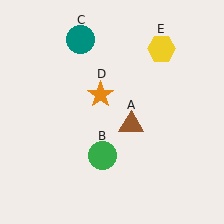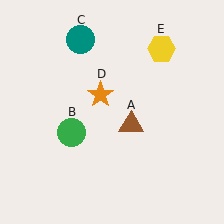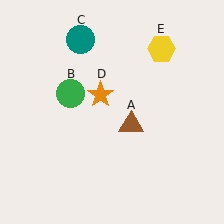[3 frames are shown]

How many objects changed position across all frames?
1 object changed position: green circle (object B).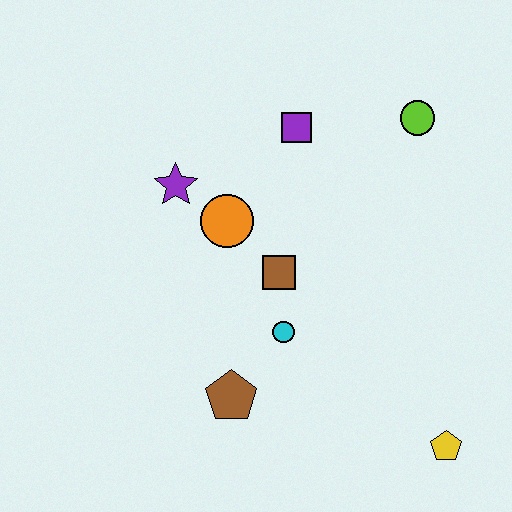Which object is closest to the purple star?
The orange circle is closest to the purple star.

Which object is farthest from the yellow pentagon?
The purple star is farthest from the yellow pentagon.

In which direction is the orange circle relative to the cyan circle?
The orange circle is above the cyan circle.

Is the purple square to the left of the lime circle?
Yes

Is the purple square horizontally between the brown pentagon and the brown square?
No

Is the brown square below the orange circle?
Yes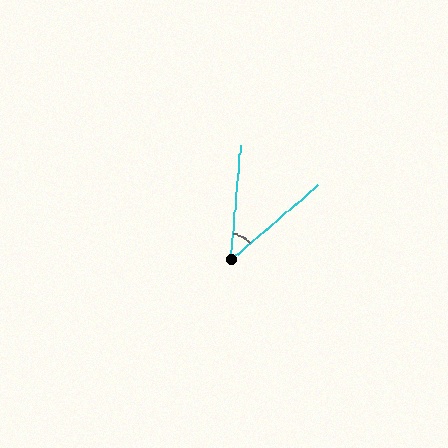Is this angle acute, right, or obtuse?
It is acute.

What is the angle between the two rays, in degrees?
Approximately 45 degrees.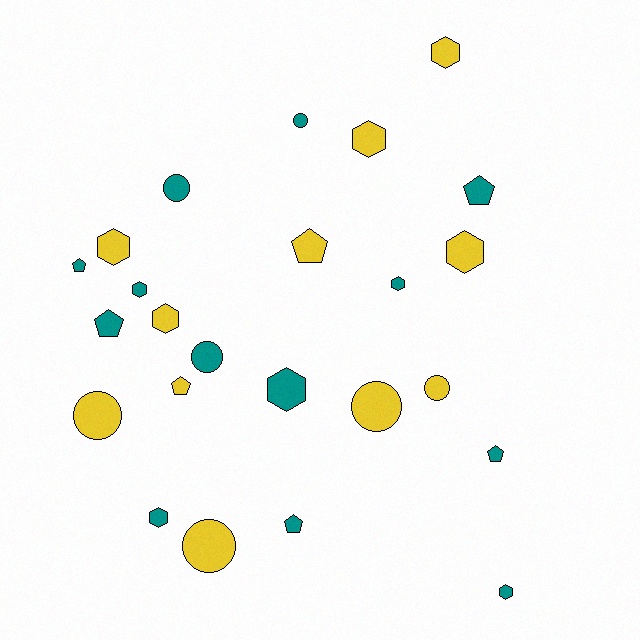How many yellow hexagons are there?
There are 5 yellow hexagons.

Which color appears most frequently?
Teal, with 13 objects.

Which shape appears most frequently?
Hexagon, with 10 objects.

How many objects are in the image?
There are 24 objects.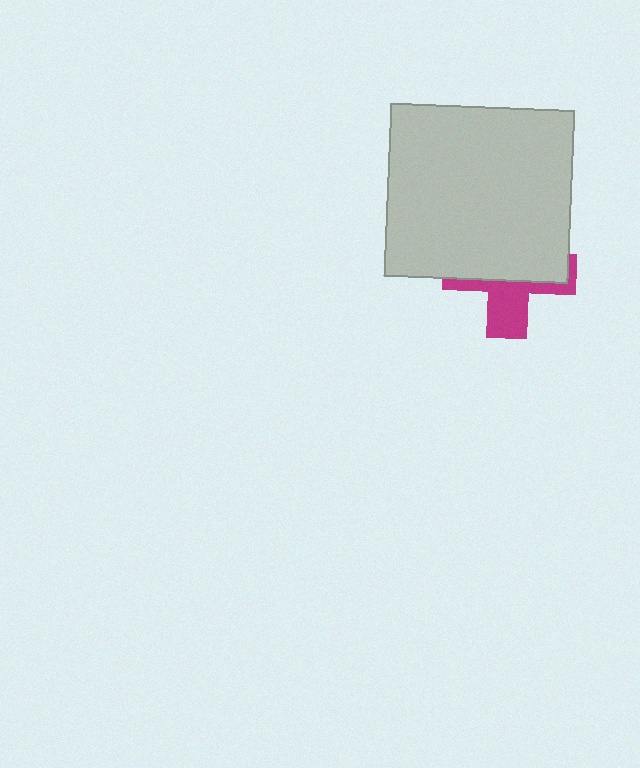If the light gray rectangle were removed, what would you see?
You would see the complete magenta cross.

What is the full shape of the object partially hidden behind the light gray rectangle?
The partially hidden object is a magenta cross.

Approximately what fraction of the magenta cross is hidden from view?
Roughly 60% of the magenta cross is hidden behind the light gray rectangle.